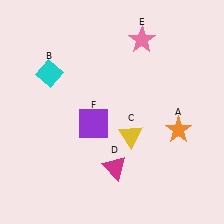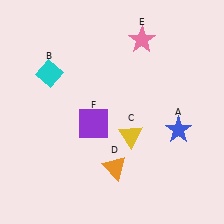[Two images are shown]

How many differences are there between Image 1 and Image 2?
There are 2 differences between the two images.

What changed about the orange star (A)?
In Image 1, A is orange. In Image 2, it changed to blue.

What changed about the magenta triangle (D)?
In Image 1, D is magenta. In Image 2, it changed to orange.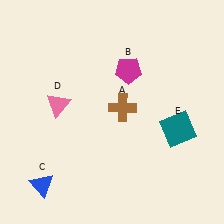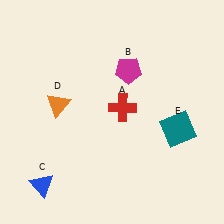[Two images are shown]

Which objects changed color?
A changed from brown to red. D changed from pink to orange.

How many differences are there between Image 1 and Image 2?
There are 2 differences between the two images.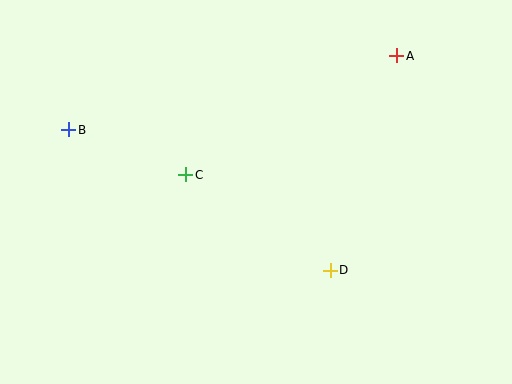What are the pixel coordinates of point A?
Point A is at (397, 56).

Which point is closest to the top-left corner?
Point B is closest to the top-left corner.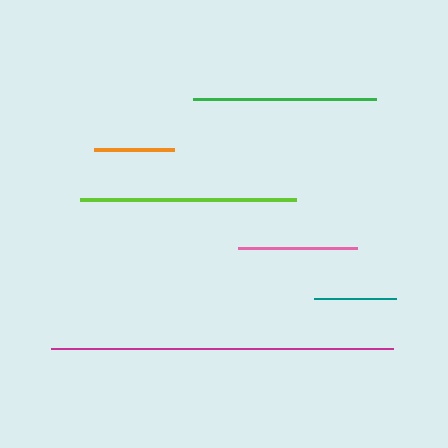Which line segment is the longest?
The magenta line is the longest at approximately 342 pixels.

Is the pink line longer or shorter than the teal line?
The pink line is longer than the teal line.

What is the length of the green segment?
The green segment is approximately 182 pixels long.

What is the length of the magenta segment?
The magenta segment is approximately 342 pixels long.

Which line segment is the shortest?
The orange line is the shortest at approximately 80 pixels.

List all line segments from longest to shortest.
From longest to shortest: magenta, lime, green, pink, teal, orange.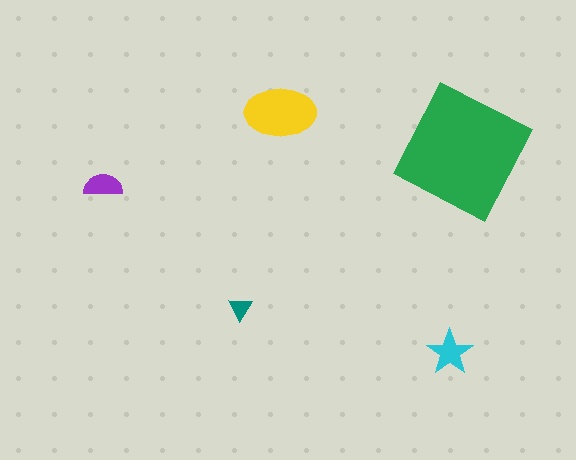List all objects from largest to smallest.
The green square, the yellow ellipse, the cyan star, the purple semicircle, the teal triangle.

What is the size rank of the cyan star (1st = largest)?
3rd.